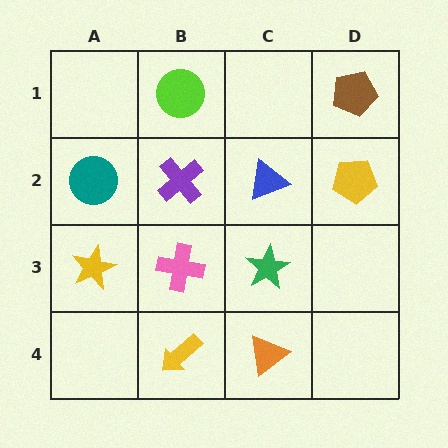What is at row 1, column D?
A brown pentagon.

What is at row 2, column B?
A purple cross.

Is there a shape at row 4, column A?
No, that cell is empty.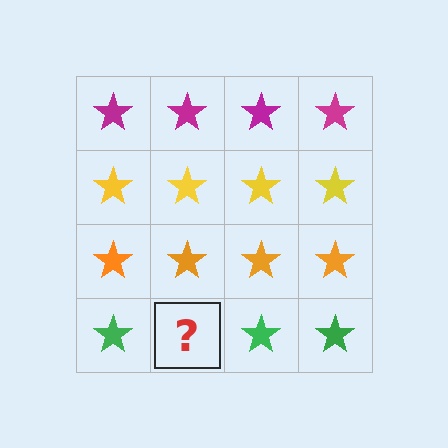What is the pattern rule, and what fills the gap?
The rule is that each row has a consistent color. The gap should be filled with a green star.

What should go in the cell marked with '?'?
The missing cell should contain a green star.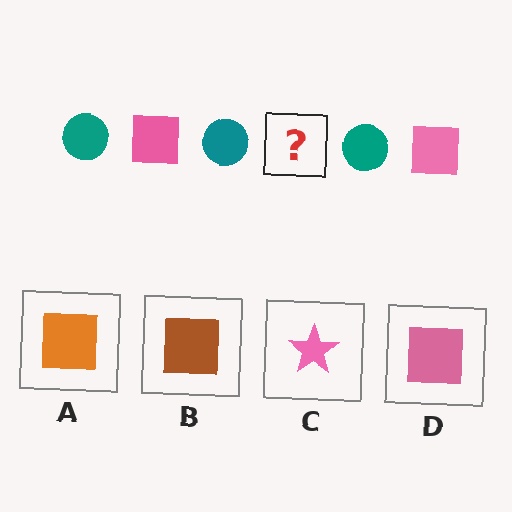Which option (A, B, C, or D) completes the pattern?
D.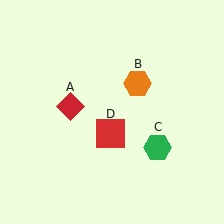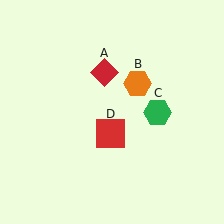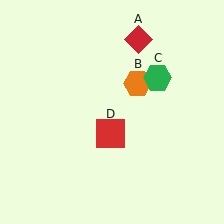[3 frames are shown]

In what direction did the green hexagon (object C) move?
The green hexagon (object C) moved up.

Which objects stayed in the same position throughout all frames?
Orange hexagon (object B) and red square (object D) remained stationary.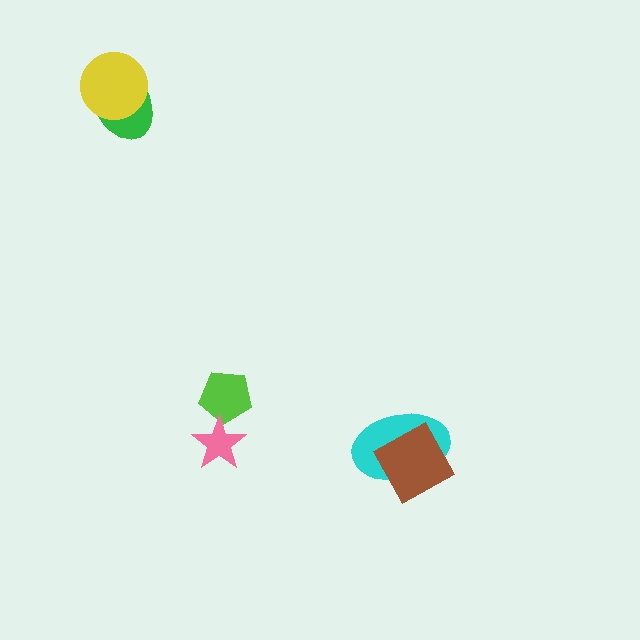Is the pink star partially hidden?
No, no other shape covers it.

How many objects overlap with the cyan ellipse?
1 object overlaps with the cyan ellipse.